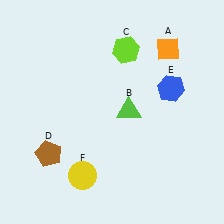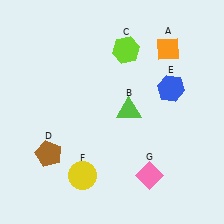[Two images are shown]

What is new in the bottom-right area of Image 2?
A pink diamond (G) was added in the bottom-right area of Image 2.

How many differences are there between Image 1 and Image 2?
There is 1 difference between the two images.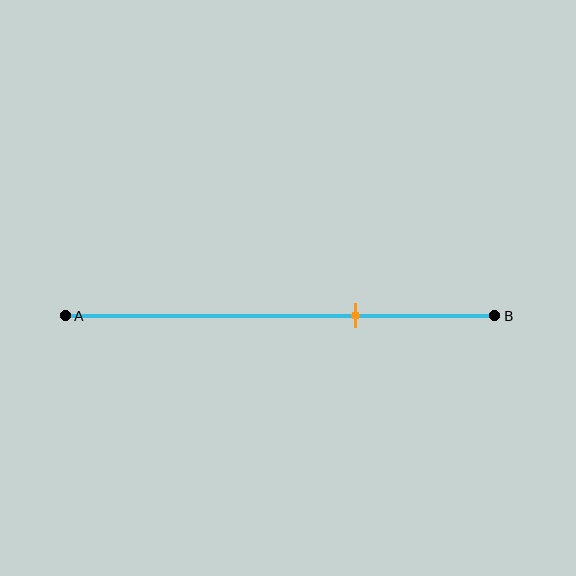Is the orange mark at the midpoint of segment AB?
No, the mark is at about 70% from A, not at the 50% midpoint.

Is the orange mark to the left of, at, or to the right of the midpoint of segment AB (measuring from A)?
The orange mark is to the right of the midpoint of segment AB.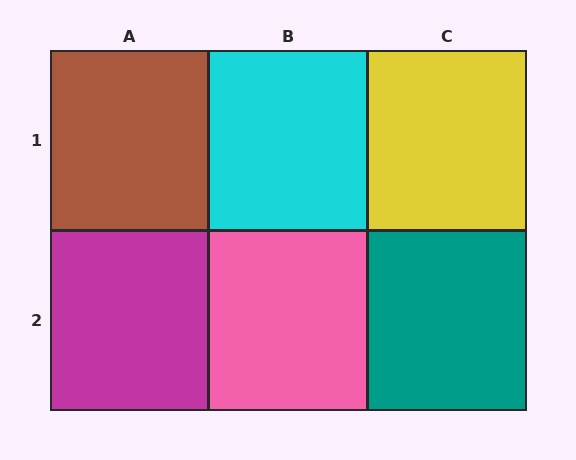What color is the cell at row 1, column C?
Yellow.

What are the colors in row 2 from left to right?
Magenta, pink, teal.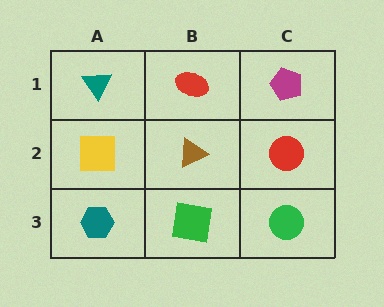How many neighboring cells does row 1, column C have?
2.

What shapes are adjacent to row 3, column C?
A red circle (row 2, column C), a green square (row 3, column B).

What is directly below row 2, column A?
A teal hexagon.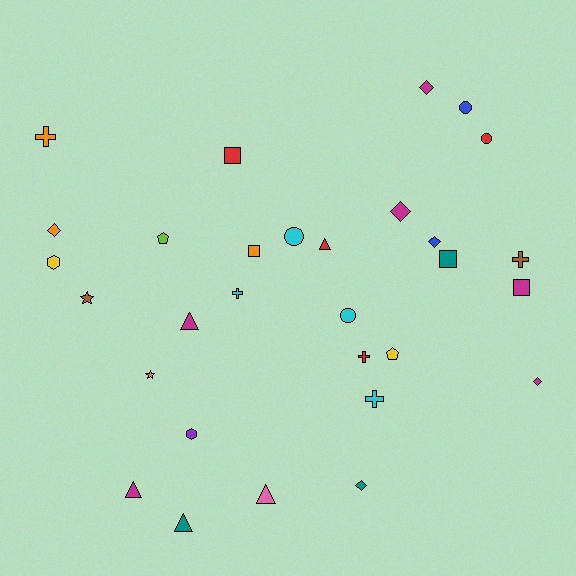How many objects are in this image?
There are 30 objects.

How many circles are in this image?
There are 4 circles.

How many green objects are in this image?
There are no green objects.